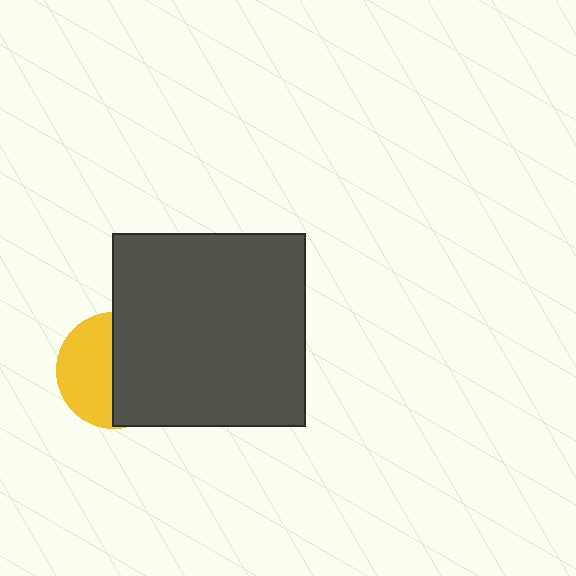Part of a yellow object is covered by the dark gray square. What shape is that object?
It is a circle.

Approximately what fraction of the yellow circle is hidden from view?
Roughly 52% of the yellow circle is hidden behind the dark gray square.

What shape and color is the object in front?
The object in front is a dark gray square.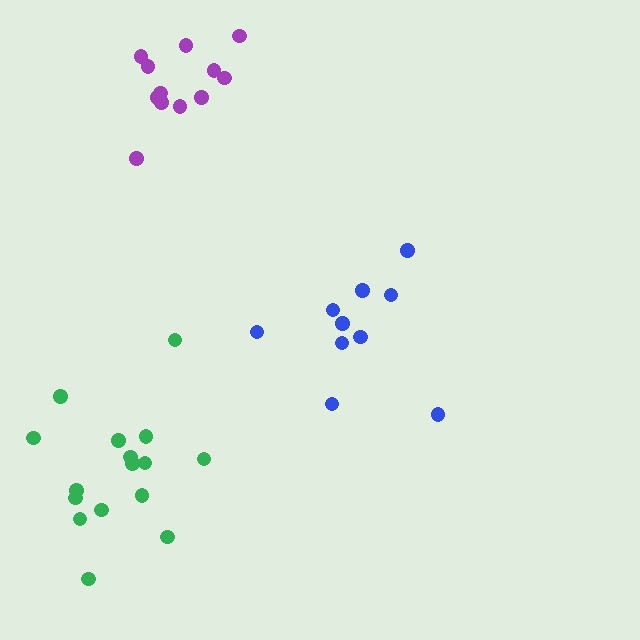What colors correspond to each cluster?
The clusters are colored: green, purple, blue.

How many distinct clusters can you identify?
There are 3 distinct clusters.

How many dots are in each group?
Group 1: 16 dots, Group 2: 12 dots, Group 3: 10 dots (38 total).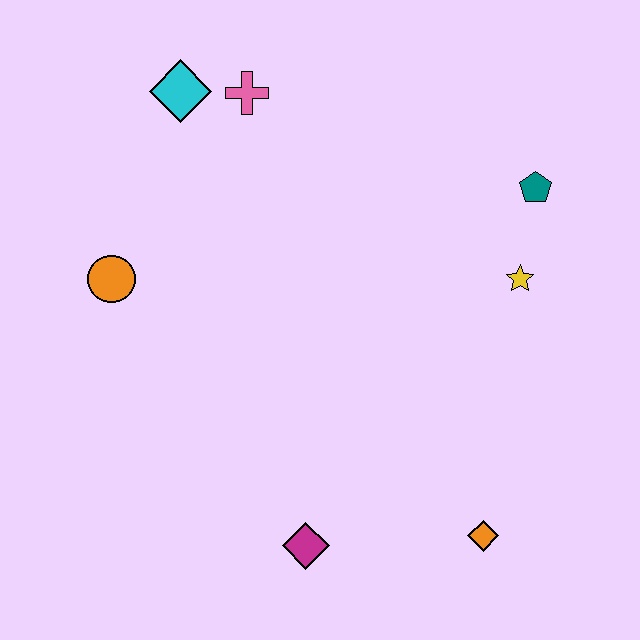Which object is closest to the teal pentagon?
The yellow star is closest to the teal pentagon.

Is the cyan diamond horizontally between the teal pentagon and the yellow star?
No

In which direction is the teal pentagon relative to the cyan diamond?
The teal pentagon is to the right of the cyan diamond.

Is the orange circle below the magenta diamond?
No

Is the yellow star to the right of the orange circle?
Yes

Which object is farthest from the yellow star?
The orange circle is farthest from the yellow star.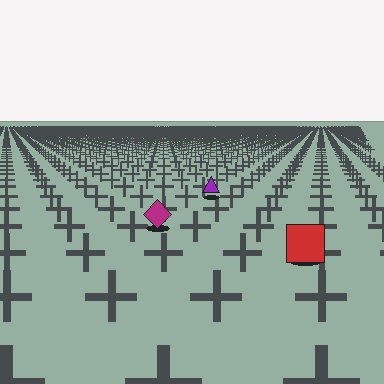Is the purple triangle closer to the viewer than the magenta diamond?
No. The magenta diamond is closer — you can tell from the texture gradient: the ground texture is coarser near it.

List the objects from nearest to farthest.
From nearest to farthest: the red square, the magenta diamond, the purple triangle.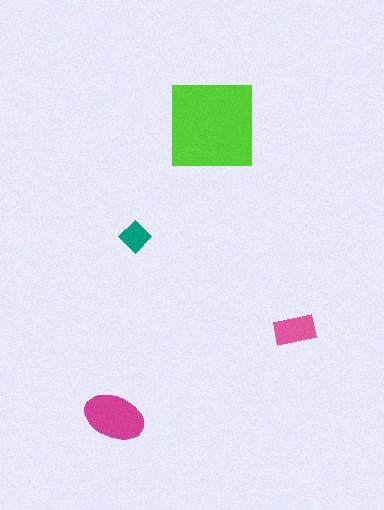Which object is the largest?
The lime square.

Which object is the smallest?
The teal diamond.